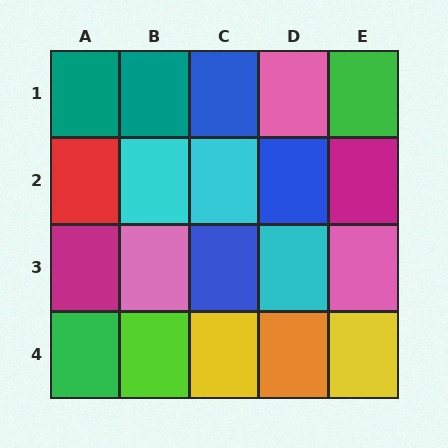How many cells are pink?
3 cells are pink.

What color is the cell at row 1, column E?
Green.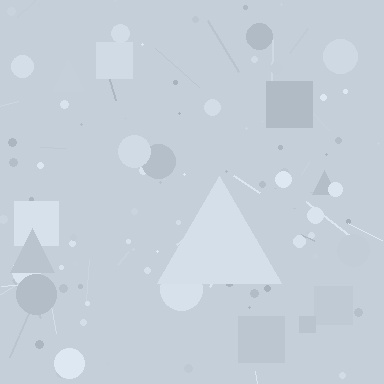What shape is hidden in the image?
A triangle is hidden in the image.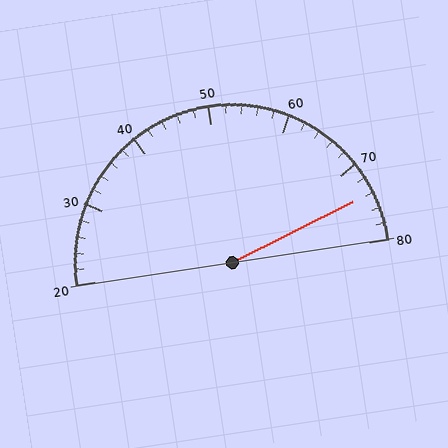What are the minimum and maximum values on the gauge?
The gauge ranges from 20 to 80.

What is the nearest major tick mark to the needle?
The nearest major tick mark is 70.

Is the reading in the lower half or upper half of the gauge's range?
The reading is in the upper half of the range (20 to 80).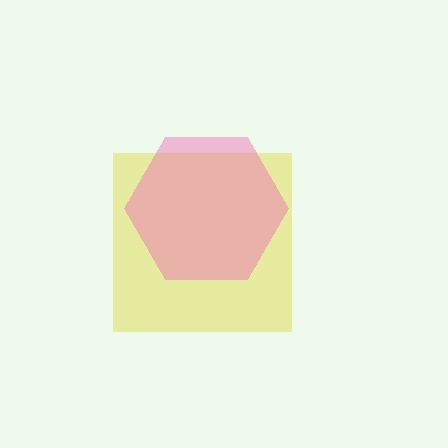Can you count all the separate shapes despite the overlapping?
Yes, there are 2 separate shapes.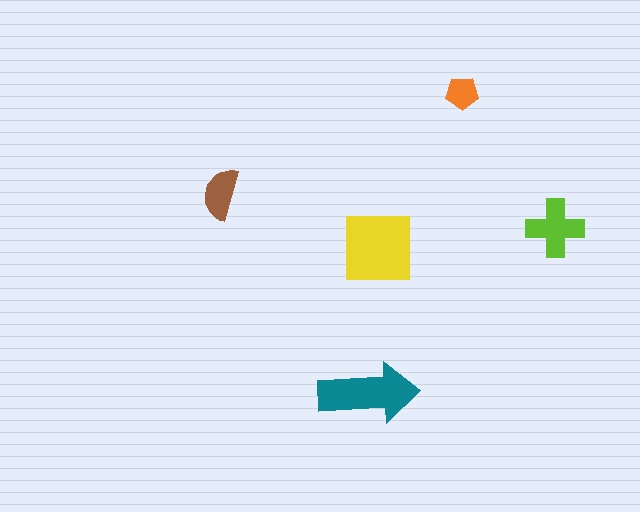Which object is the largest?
The yellow square.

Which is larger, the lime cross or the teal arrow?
The teal arrow.